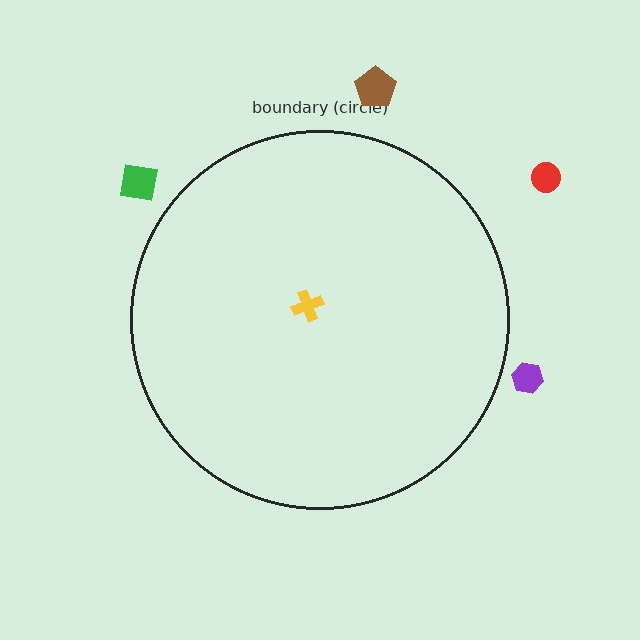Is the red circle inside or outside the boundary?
Outside.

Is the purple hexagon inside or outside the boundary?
Outside.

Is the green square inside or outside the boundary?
Outside.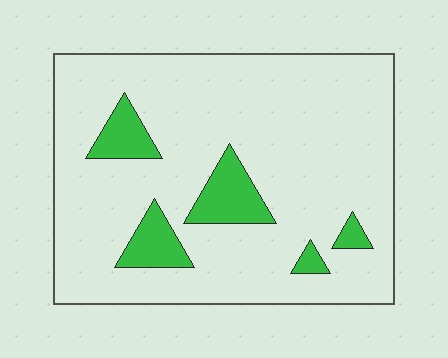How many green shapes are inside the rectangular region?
5.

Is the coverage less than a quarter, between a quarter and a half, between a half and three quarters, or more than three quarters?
Less than a quarter.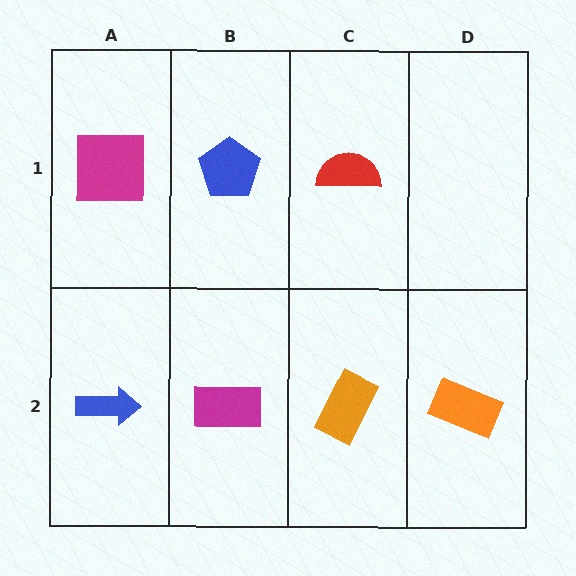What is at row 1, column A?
A magenta square.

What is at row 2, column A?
A blue arrow.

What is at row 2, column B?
A magenta rectangle.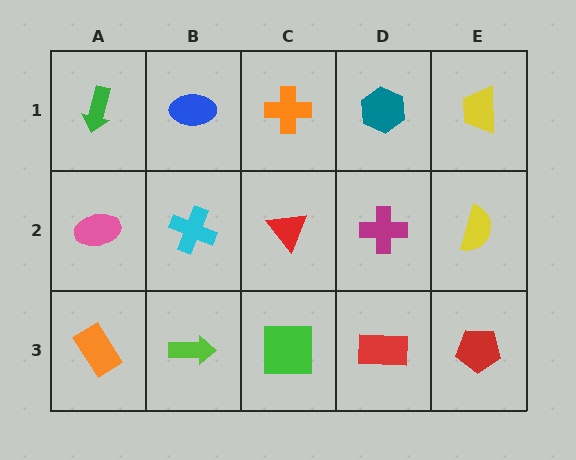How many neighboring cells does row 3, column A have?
2.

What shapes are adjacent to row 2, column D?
A teal hexagon (row 1, column D), a red rectangle (row 3, column D), a red triangle (row 2, column C), a yellow semicircle (row 2, column E).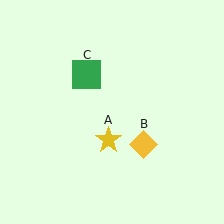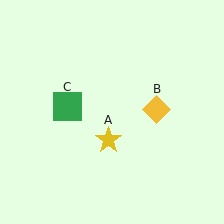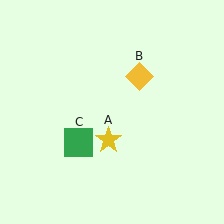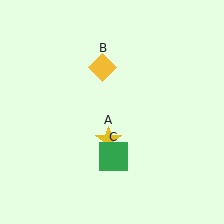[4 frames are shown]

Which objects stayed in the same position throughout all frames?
Yellow star (object A) remained stationary.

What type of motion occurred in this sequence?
The yellow diamond (object B), green square (object C) rotated counterclockwise around the center of the scene.